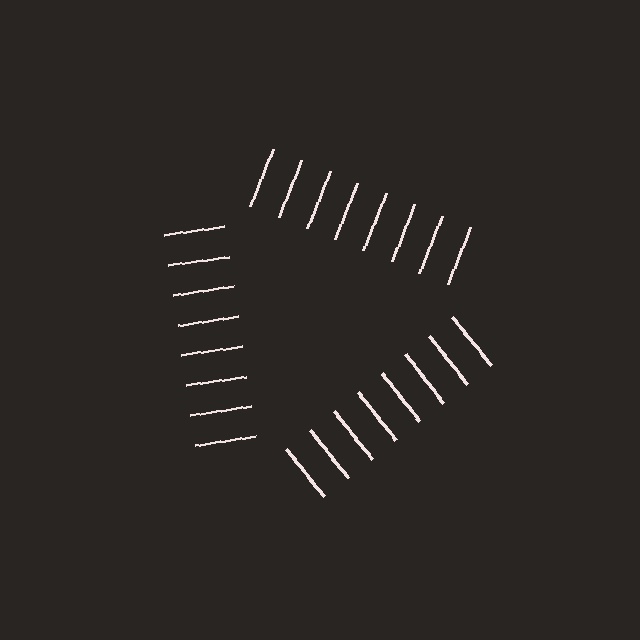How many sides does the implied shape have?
3 sides — the line-ends trace a triangle.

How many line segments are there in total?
24 — 8 along each of the 3 edges.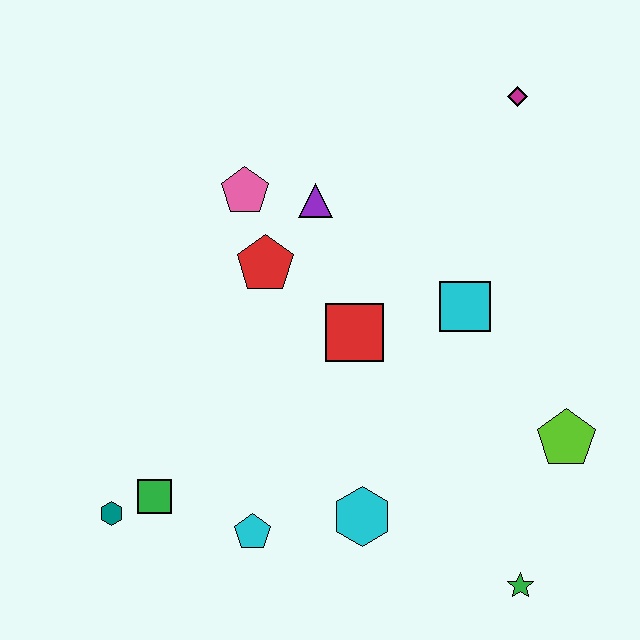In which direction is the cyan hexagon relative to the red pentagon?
The cyan hexagon is below the red pentagon.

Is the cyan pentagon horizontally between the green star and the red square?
No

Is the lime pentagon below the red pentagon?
Yes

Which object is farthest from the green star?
The magenta diamond is farthest from the green star.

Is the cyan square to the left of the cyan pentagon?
No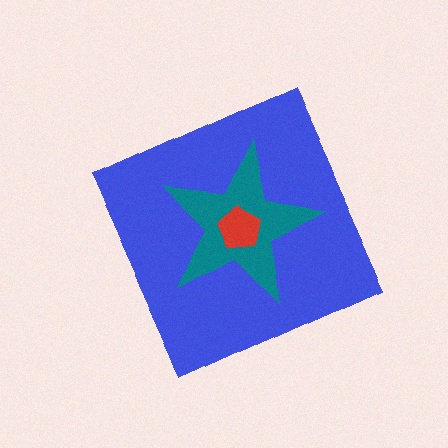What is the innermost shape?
The red pentagon.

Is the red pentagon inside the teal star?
Yes.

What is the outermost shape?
The blue diamond.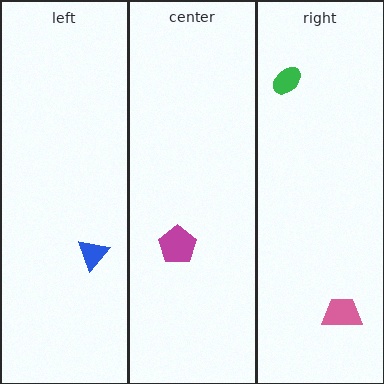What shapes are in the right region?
The green ellipse, the pink trapezoid.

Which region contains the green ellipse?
The right region.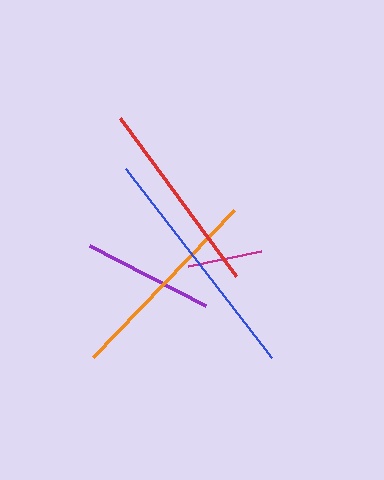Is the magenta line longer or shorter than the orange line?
The orange line is longer than the magenta line.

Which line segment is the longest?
The blue line is the longest at approximately 239 pixels.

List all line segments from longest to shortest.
From longest to shortest: blue, orange, red, purple, magenta.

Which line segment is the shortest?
The magenta line is the shortest at approximately 74 pixels.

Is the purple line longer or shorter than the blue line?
The blue line is longer than the purple line.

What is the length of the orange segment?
The orange segment is approximately 204 pixels long.